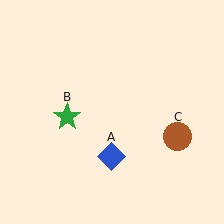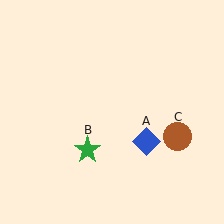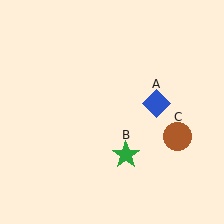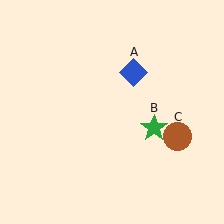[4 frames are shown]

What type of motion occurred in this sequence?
The blue diamond (object A), green star (object B) rotated counterclockwise around the center of the scene.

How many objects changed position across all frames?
2 objects changed position: blue diamond (object A), green star (object B).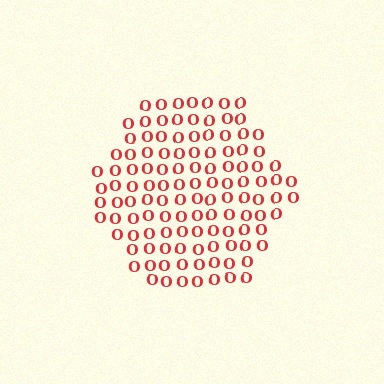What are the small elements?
The small elements are letter O's.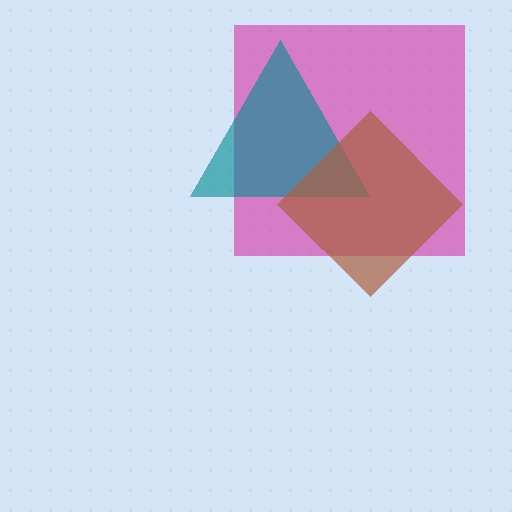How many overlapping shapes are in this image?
There are 3 overlapping shapes in the image.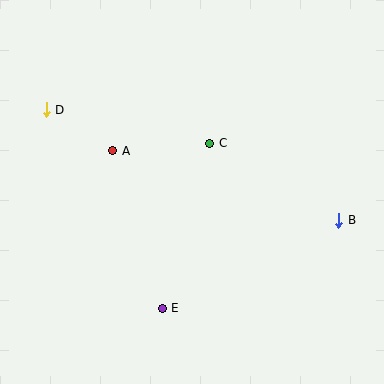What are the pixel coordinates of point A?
Point A is at (113, 151).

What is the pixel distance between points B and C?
The distance between B and C is 150 pixels.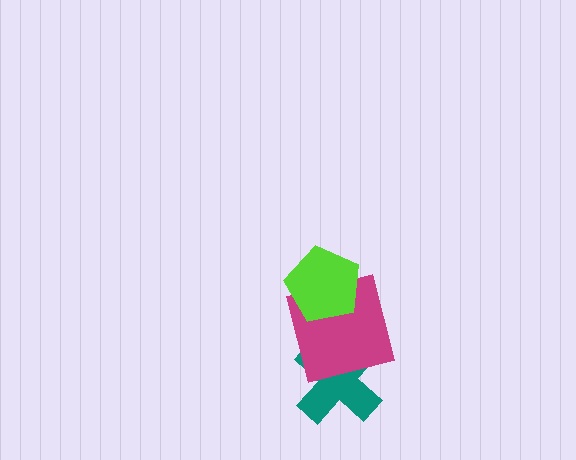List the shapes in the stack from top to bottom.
From top to bottom: the lime pentagon, the magenta square, the teal cross.